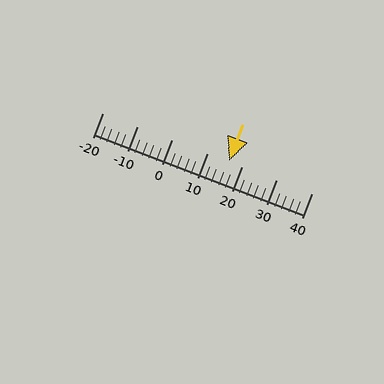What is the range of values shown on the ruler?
The ruler shows values from -20 to 40.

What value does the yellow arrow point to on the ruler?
The yellow arrow points to approximately 16.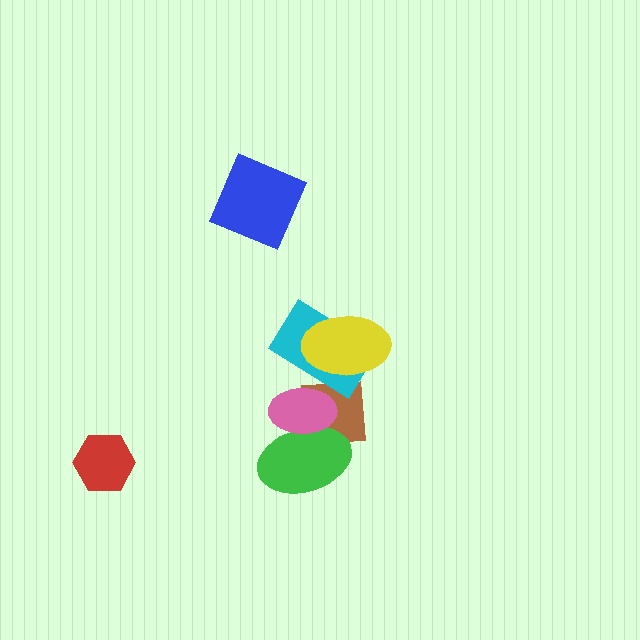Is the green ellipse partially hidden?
Yes, it is partially covered by another shape.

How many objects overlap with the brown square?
4 objects overlap with the brown square.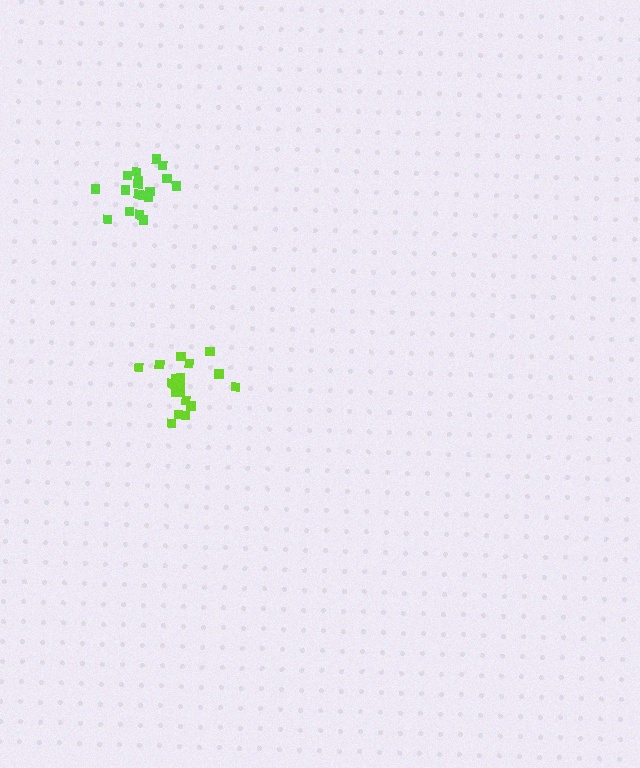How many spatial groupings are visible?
There are 2 spatial groupings.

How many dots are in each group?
Group 1: 19 dots, Group 2: 18 dots (37 total).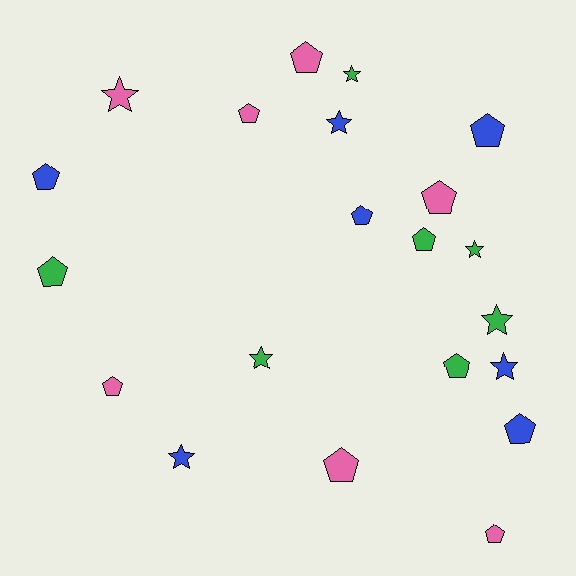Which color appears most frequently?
Pink, with 7 objects.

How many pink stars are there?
There is 1 pink star.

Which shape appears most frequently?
Pentagon, with 13 objects.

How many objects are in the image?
There are 21 objects.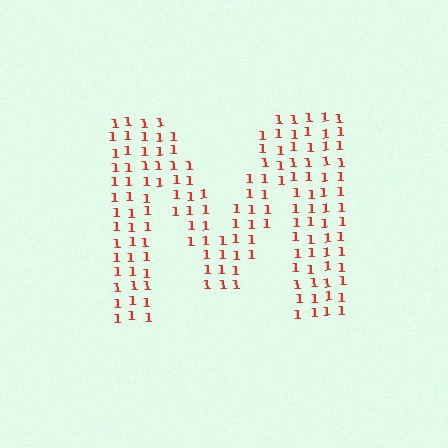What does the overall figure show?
The overall figure shows the letter M.